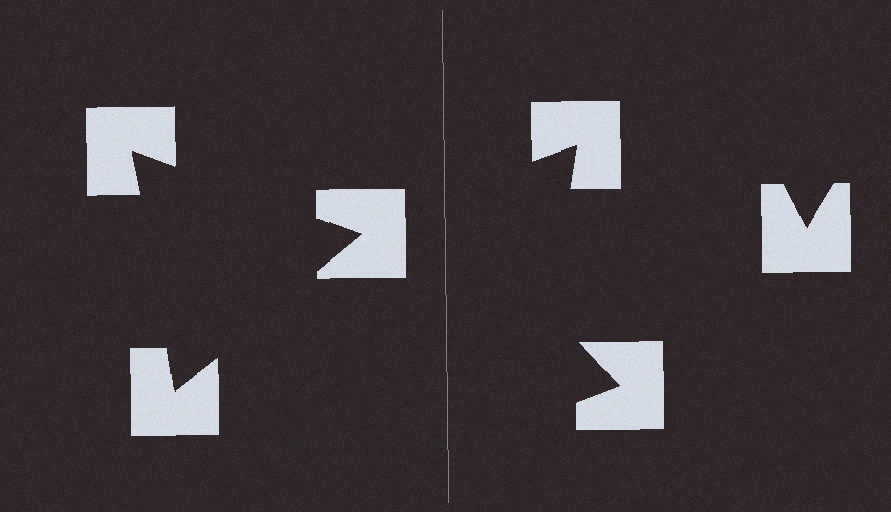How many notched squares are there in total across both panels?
6 — 3 on each side.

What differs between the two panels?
The notched squares are positioned identically on both sides; only the wedge orientations differ. On the left they align to a triangle; on the right they are misaligned.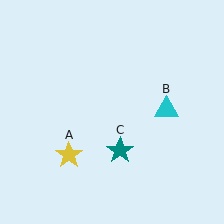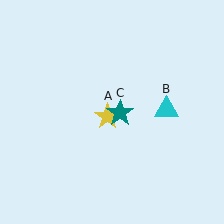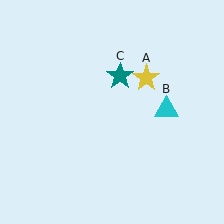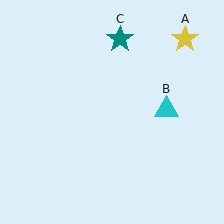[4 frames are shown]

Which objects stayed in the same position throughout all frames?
Cyan triangle (object B) remained stationary.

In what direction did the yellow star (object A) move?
The yellow star (object A) moved up and to the right.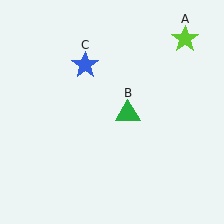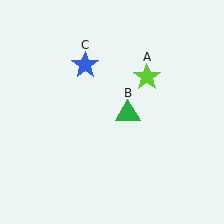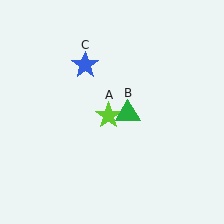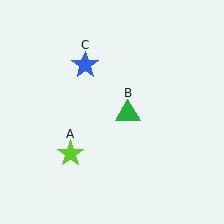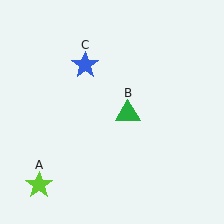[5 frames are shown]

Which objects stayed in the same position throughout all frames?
Green triangle (object B) and blue star (object C) remained stationary.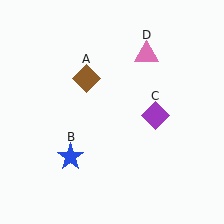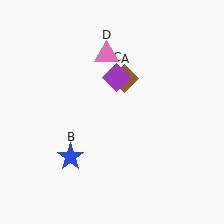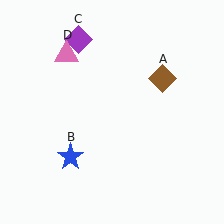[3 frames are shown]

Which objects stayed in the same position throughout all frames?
Blue star (object B) remained stationary.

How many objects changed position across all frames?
3 objects changed position: brown diamond (object A), purple diamond (object C), pink triangle (object D).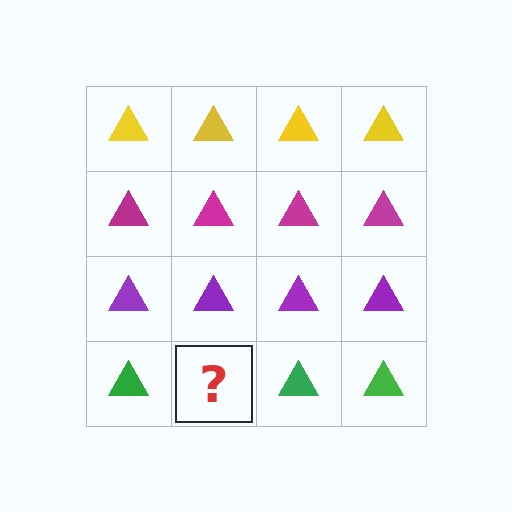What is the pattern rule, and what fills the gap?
The rule is that each row has a consistent color. The gap should be filled with a green triangle.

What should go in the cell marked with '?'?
The missing cell should contain a green triangle.